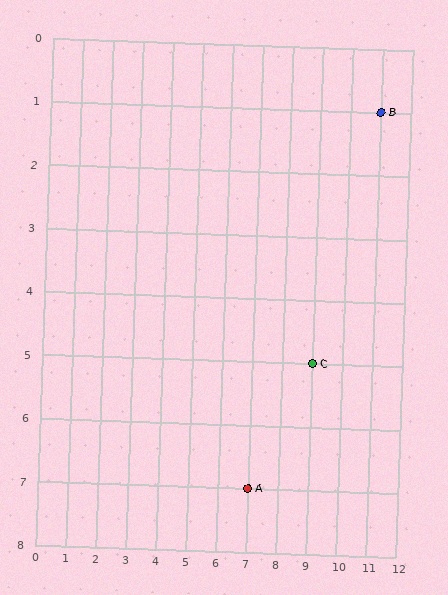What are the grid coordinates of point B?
Point B is at grid coordinates (11, 1).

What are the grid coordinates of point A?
Point A is at grid coordinates (7, 7).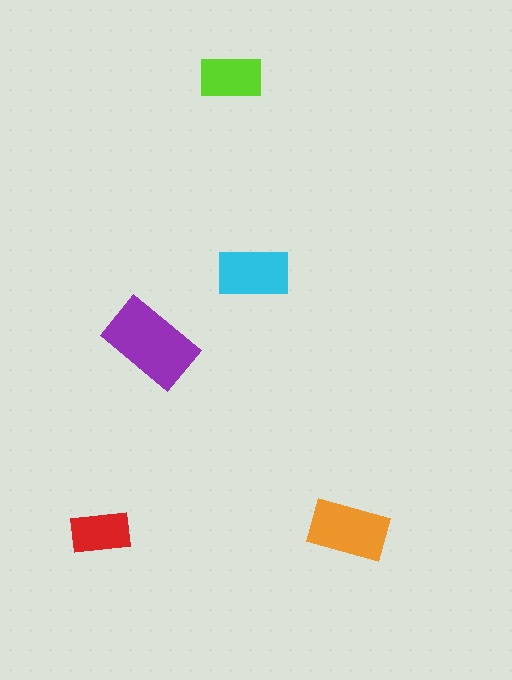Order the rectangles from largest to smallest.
the purple one, the orange one, the cyan one, the lime one, the red one.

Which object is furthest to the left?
The red rectangle is leftmost.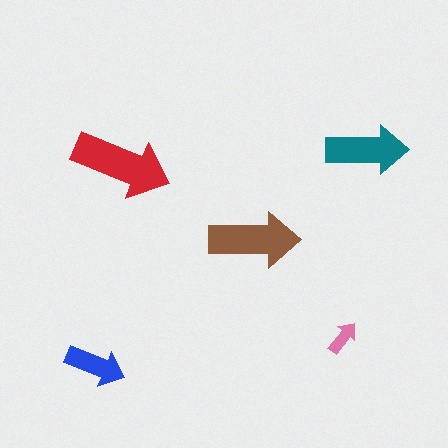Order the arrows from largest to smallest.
the red one, the brown one, the teal one, the blue one, the pink one.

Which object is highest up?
The teal arrow is topmost.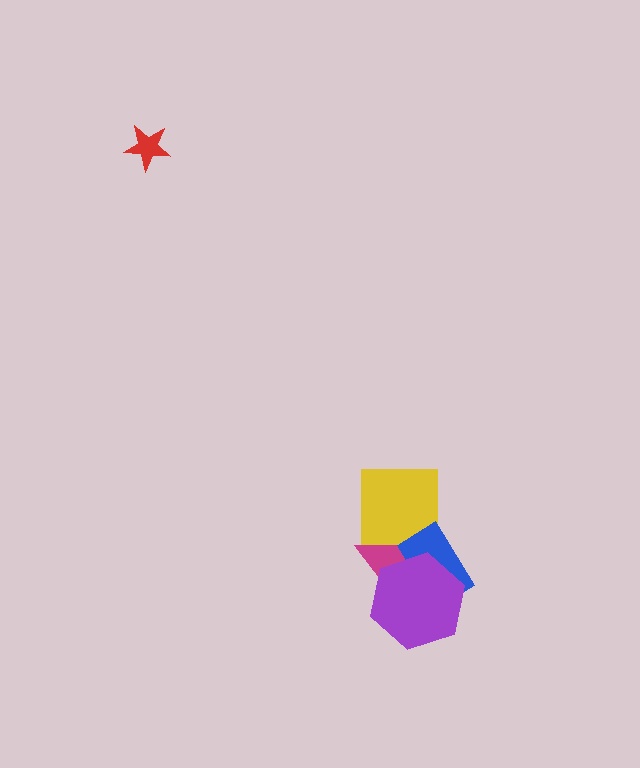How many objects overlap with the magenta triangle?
3 objects overlap with the magenta triangle.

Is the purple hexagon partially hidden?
No, no other shape covers it.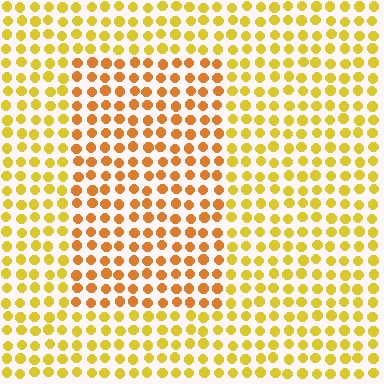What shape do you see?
I see a rectangle.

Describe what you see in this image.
The image is filled with small yellow elements in a uniform arrangement. A rectangle-shaped region is visible where the elements are tinted to a slightly different hue, forming a subtle color boundary.